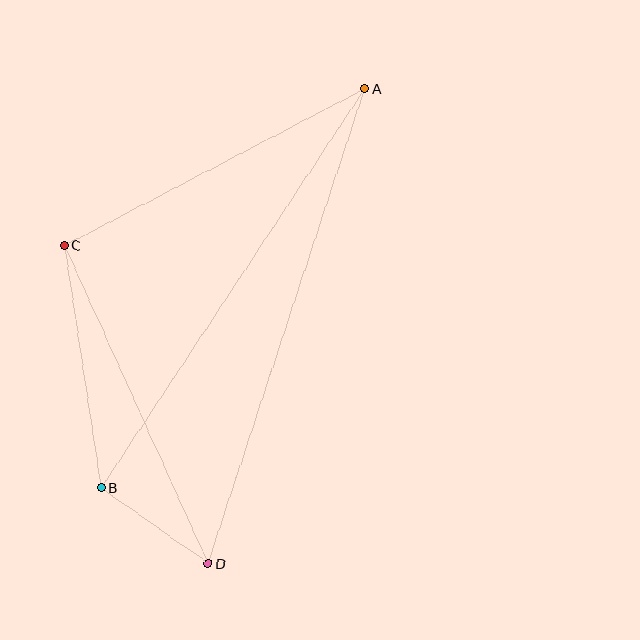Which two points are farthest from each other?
Points A and D are farthest from each other.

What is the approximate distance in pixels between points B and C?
The distance between B and C is approximately 245 pixels.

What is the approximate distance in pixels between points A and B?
The distance between A and B is approximately 478 pixels.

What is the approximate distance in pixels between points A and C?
The distance between A and C is approximately 339 pixels.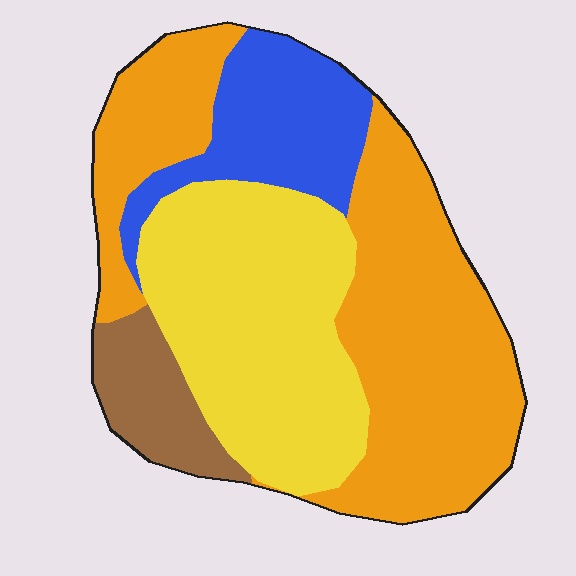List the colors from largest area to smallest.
From largest to smallest: orange, yellow, blue, brown.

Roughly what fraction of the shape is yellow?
Yellow takes up between a sixth and a third of the shape.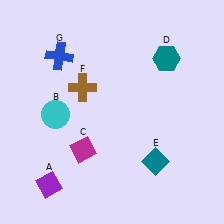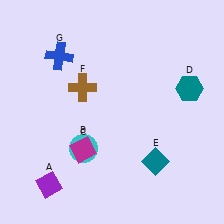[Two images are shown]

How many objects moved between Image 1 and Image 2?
2 objects moved between the two images.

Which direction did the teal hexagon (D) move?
The teal hexagon (D) moved down.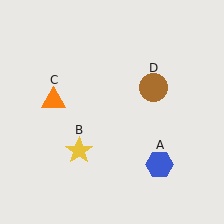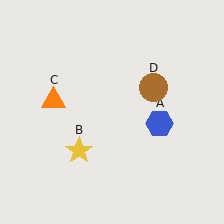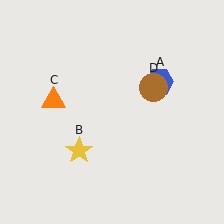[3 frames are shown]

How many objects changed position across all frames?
1 object changed position: blue hexagon (object A).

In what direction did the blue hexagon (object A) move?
The blue hexagon (object A) moved up.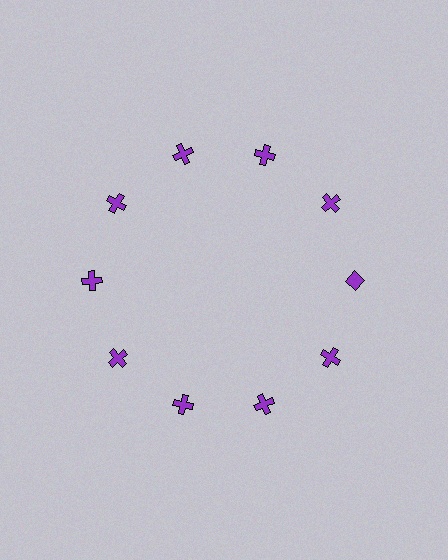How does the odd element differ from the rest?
It has a different shape: diamond instead of cross.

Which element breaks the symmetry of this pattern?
The purple diamond at roughly the 3 o'clock position breaks the symmetry. All other shapes are purple crosses.